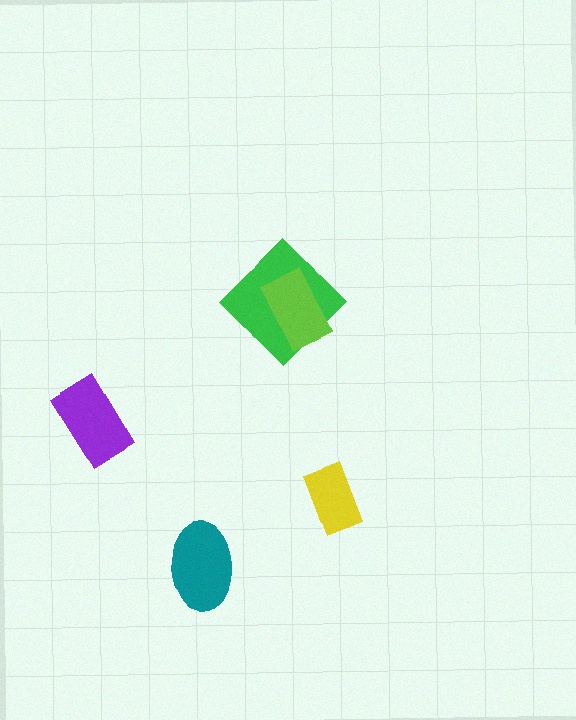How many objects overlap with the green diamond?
1 object overlaps with the green diamond.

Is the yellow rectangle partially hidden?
No, no other shape covers it.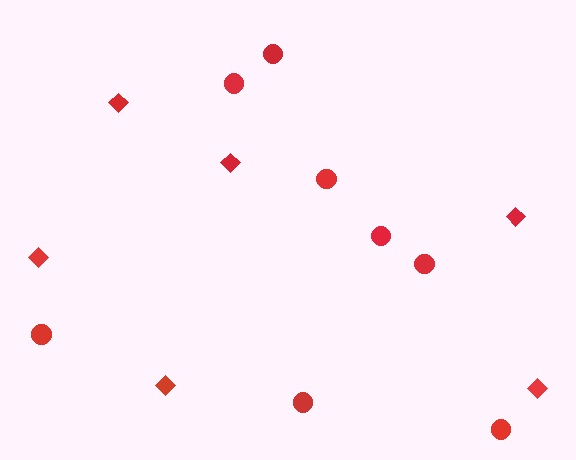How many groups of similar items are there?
There are 2 groups: one group of diamonds (6) and one group of circles (8).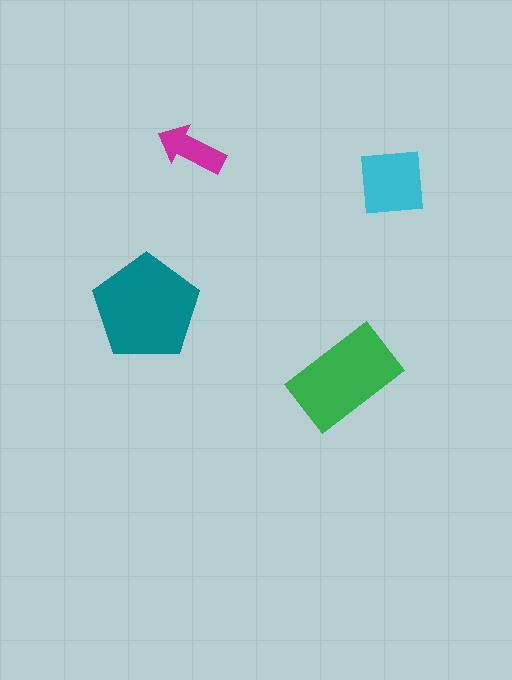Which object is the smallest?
The magenta arrow.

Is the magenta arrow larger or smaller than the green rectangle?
Smaller.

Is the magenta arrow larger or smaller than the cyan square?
Smaller.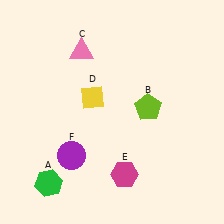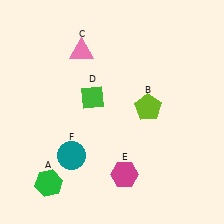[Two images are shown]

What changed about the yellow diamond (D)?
In Image 1, D is yellow. In Image 2, it changed to green.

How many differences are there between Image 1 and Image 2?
There are 2 differences between the two images.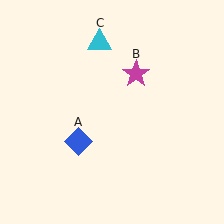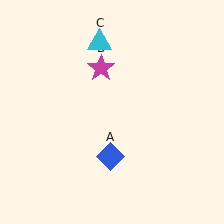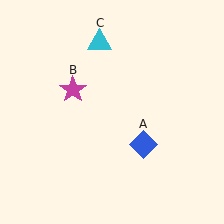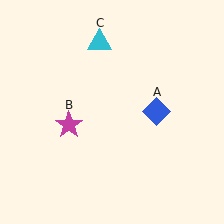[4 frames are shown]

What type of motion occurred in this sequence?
The blue diamond (object A), magenta star (object B) rotated counterclockwise around the center of the scene.